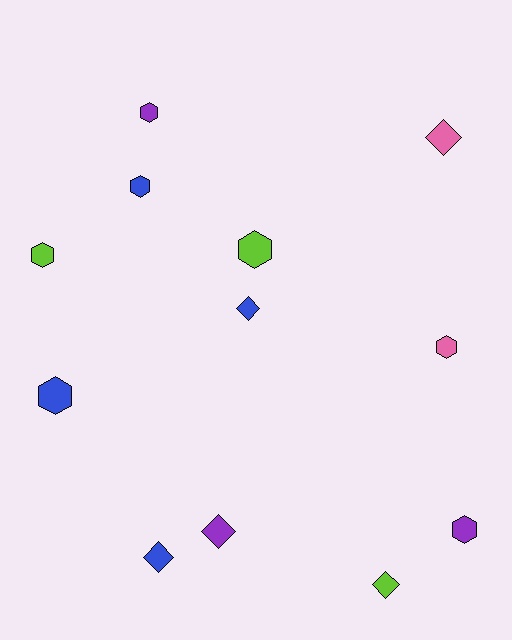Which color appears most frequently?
Blue, with 4 objects.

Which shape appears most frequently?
Hexagon, with 7 objects.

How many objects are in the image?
There are 12 objects.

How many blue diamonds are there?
There are 2 blue diamonds.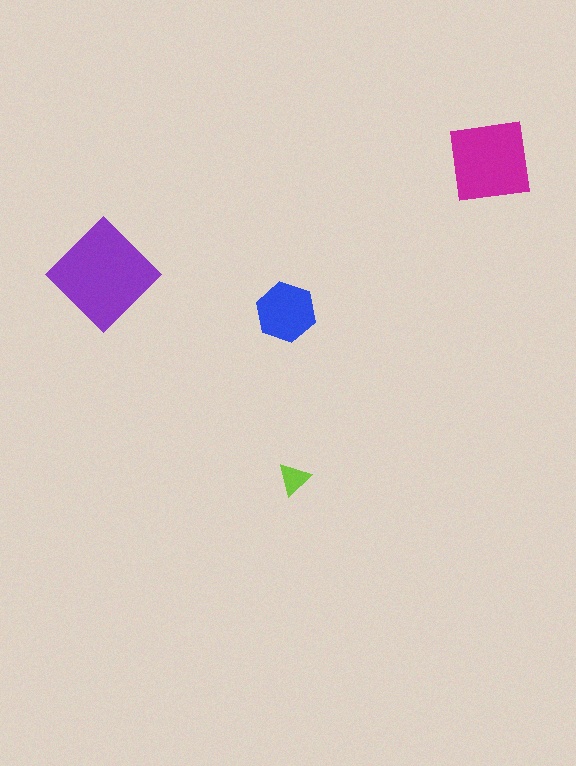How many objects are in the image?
There are 4 objects in the image.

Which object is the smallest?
The lime triangle.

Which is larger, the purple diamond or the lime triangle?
The purple diamond.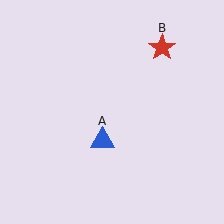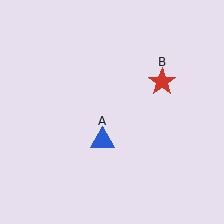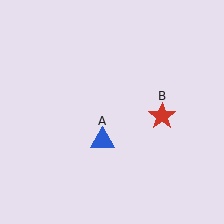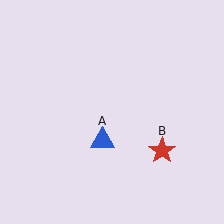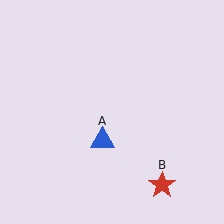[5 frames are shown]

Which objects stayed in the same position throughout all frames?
Blue triangle (object A) remained stationary.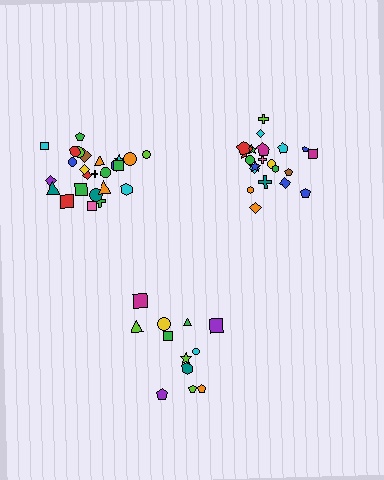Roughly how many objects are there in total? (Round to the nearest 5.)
Roughly 60 objects in total.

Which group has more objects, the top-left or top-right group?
The top-left group.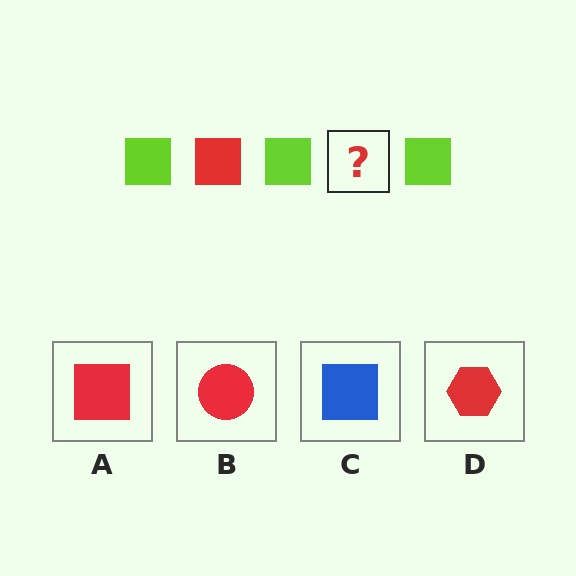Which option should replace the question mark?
Option A.